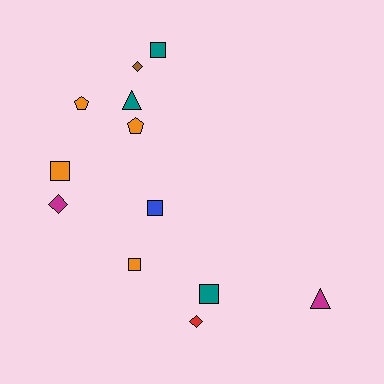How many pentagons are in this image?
There are 2 pentagons.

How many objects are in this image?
There are 12 objects.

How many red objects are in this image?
There is 1 red object.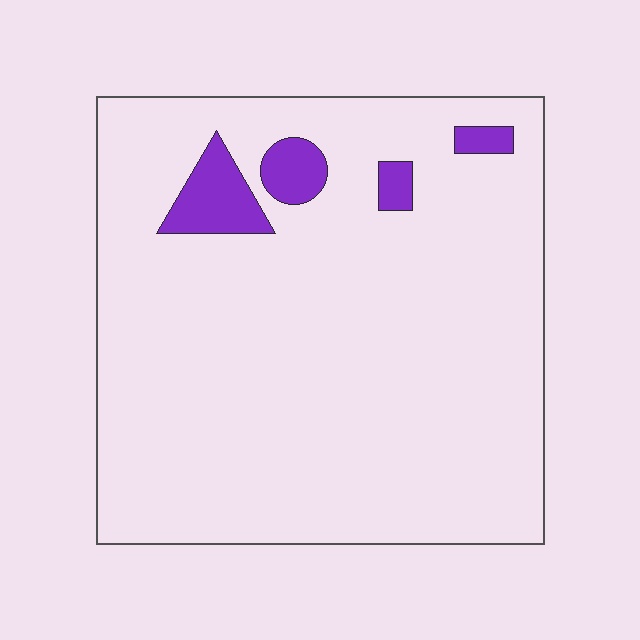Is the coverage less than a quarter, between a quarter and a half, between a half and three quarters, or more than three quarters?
Less than a quarter.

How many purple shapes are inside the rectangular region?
4.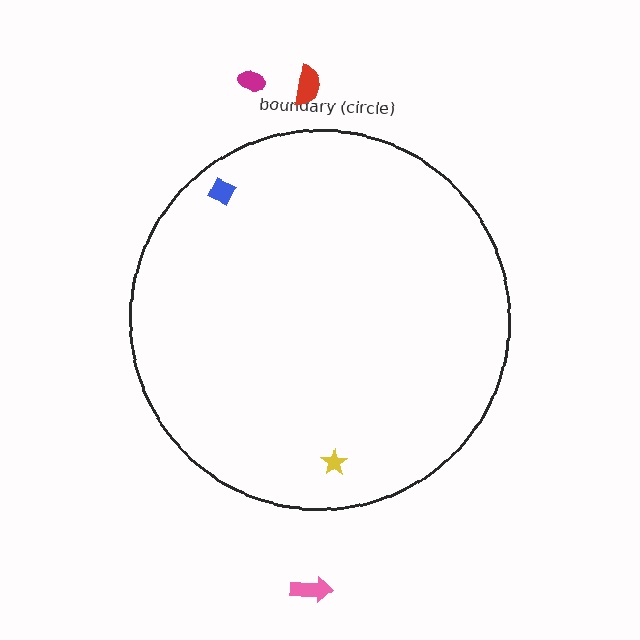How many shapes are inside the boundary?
2 inside, 3 outside.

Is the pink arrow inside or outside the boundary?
Outside.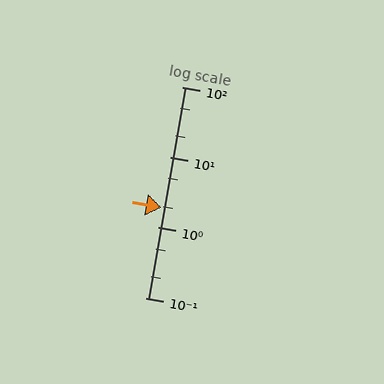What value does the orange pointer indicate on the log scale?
The pointer indicates approximately 1.9.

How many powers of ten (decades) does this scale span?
The scale spans 3 decades, from 0.1 to 100.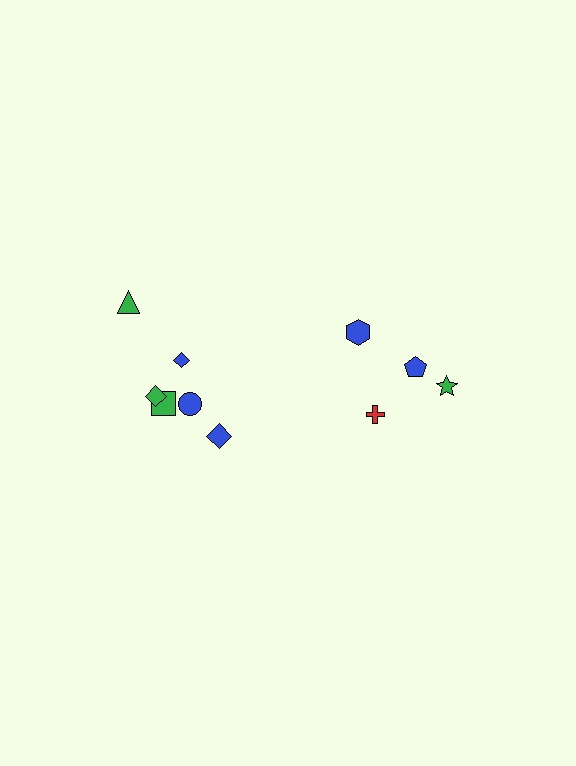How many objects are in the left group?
There are 6 objects.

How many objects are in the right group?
There are 4 objects.